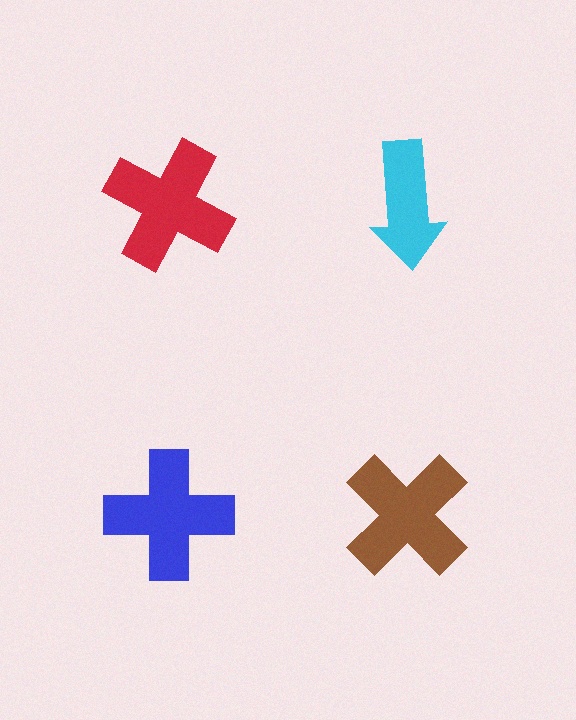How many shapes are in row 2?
2 shapes.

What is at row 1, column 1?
A red cross.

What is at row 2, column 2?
A brown cross.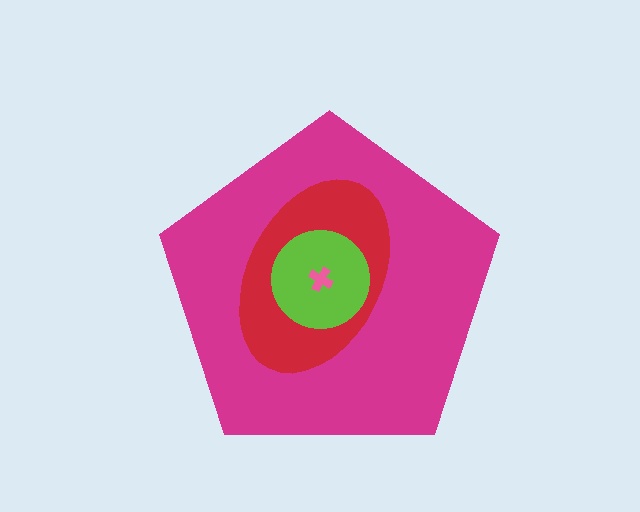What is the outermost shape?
The magenta pentagon.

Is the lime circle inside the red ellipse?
Yes.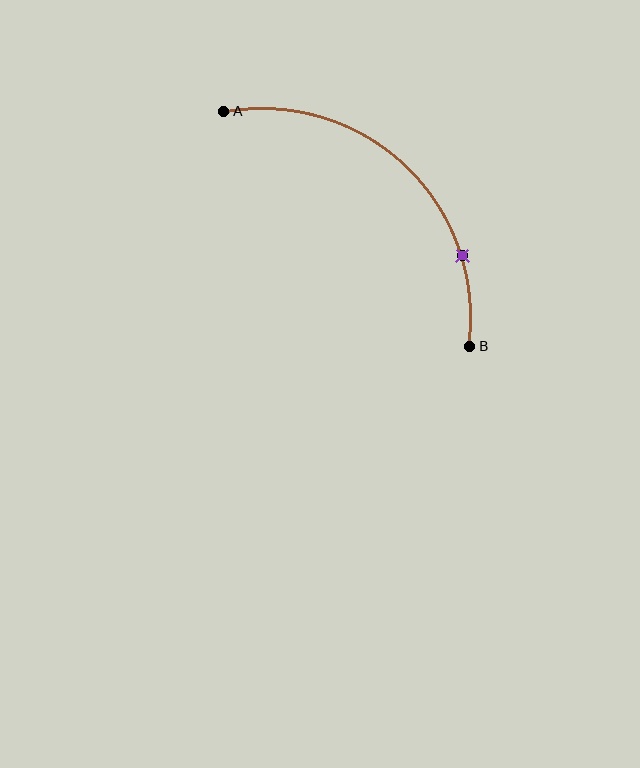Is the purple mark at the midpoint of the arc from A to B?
No. The purple mark lies on the arc but is closer to endpoint B. The arc midpoint would be at the point on the curve equidistant along the arc from both A and B.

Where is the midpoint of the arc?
The arc midpoint is the point on the curve farthest from the straight line joining A and B. It sits above and to the right of that line.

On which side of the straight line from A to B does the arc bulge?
The arc bulges above and to the right of the straight line connecting A and B.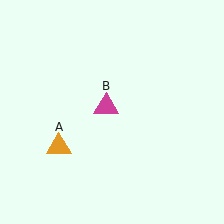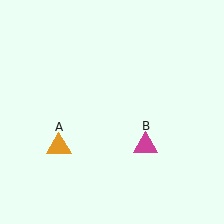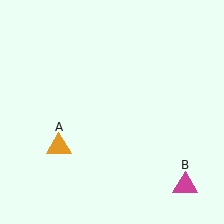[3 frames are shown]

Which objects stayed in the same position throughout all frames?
Orange triangle (object A) remained stationary.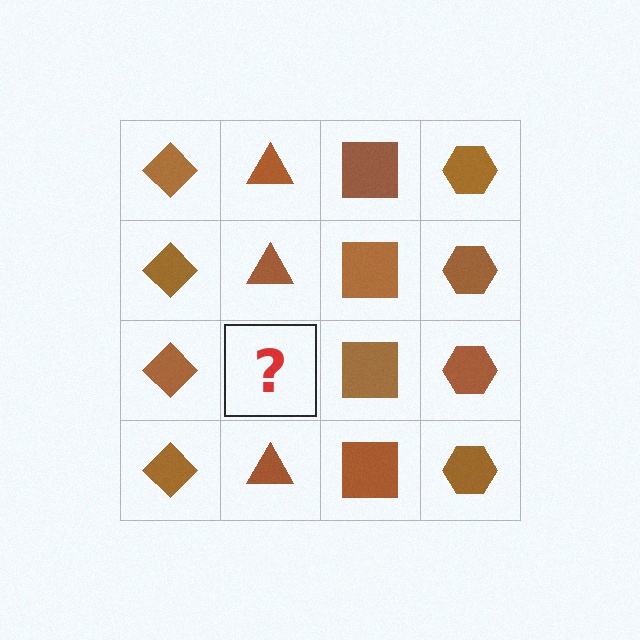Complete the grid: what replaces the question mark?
The question mark should be replaced with a brown triangle.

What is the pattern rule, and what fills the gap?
The rule is that each column has a consistent shape. The gap should be filled with a brown triangle.